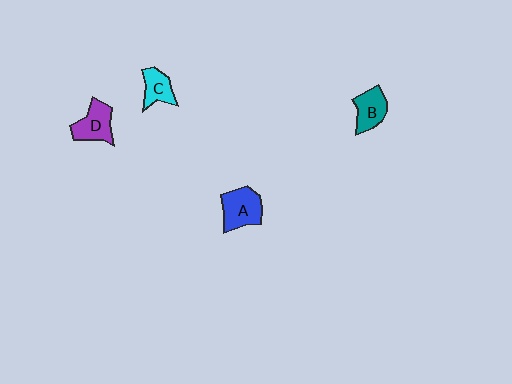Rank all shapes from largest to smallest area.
From largest to smallest: A (blue), D (purple), B (teal), C (cyan).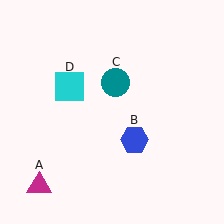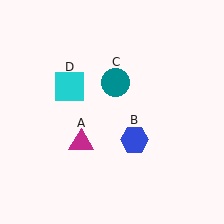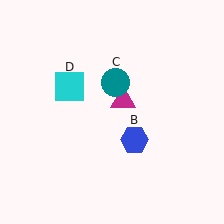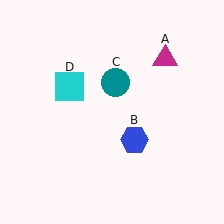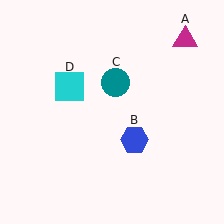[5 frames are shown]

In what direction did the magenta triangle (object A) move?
The magenta triangle (object A) moved up and to the right.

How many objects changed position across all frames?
1 object changed position: magenta triangle (object A).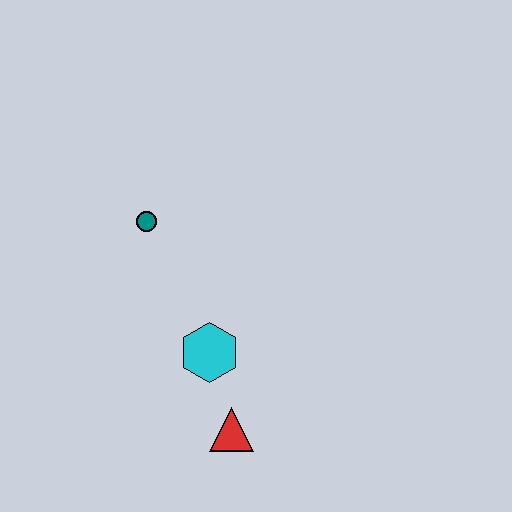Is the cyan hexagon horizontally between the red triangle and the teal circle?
Yes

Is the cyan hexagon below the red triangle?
No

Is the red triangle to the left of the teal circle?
No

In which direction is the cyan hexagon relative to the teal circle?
The cyan hexagon is below the teal circle.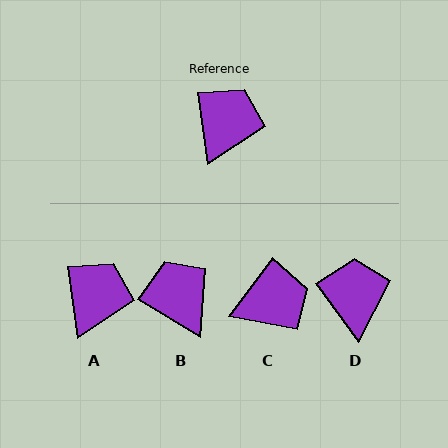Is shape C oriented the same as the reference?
No, it is off by about 45 degrees.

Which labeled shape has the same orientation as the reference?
A.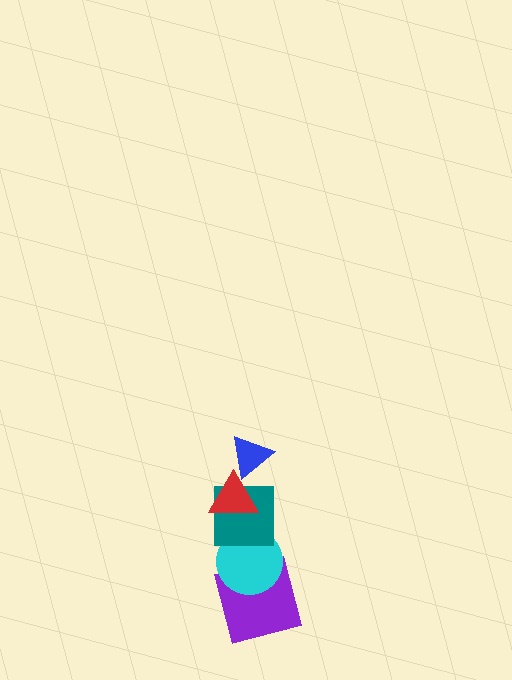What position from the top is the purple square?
The purple square is 5th from the top.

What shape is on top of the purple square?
The cyan circle is on top of the purple square.